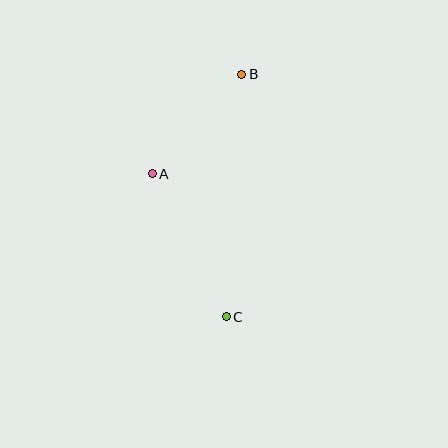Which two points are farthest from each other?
Points B and C are farthest from each other.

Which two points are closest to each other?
Points A and B are closest to each other.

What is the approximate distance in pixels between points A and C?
The distance between A and C is approximately 161 pixels.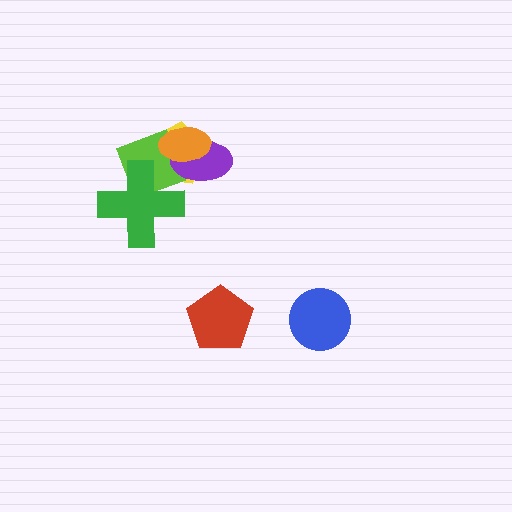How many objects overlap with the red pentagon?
0 objects overlap with the red pentagon.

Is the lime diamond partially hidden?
Yes, it is partially covered by another shape.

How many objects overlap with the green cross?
2 objects overlap with the green cross.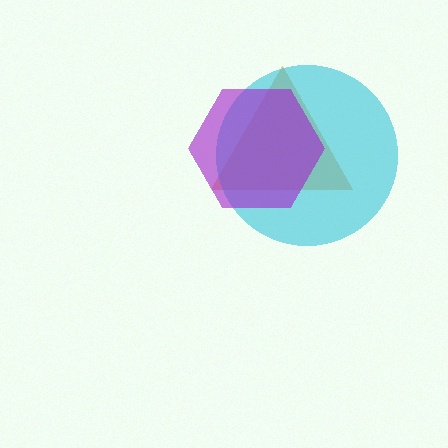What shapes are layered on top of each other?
The layered shapes are: an orange triangle, a cyan circle, a purple hexagon.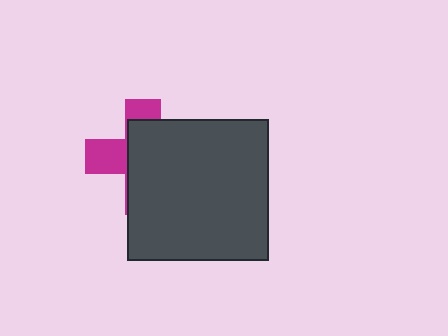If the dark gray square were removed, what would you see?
You would see the complete magenta cross.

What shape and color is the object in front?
The object in front is a dark gray square.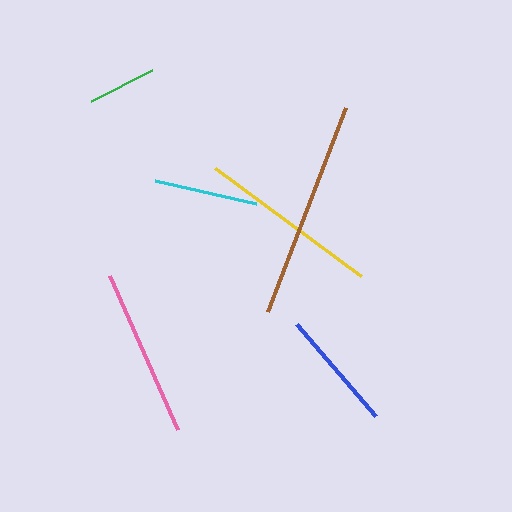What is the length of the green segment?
The green segment is approximately 68 pixels long.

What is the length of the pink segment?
The pink segment is approximately 169 pixels long.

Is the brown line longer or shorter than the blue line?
The brown line is longer than the blue line.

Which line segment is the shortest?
The green line is the shortest at approximately 68 pixels.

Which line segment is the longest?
The brown line is the longest at approximately 219 pixels.